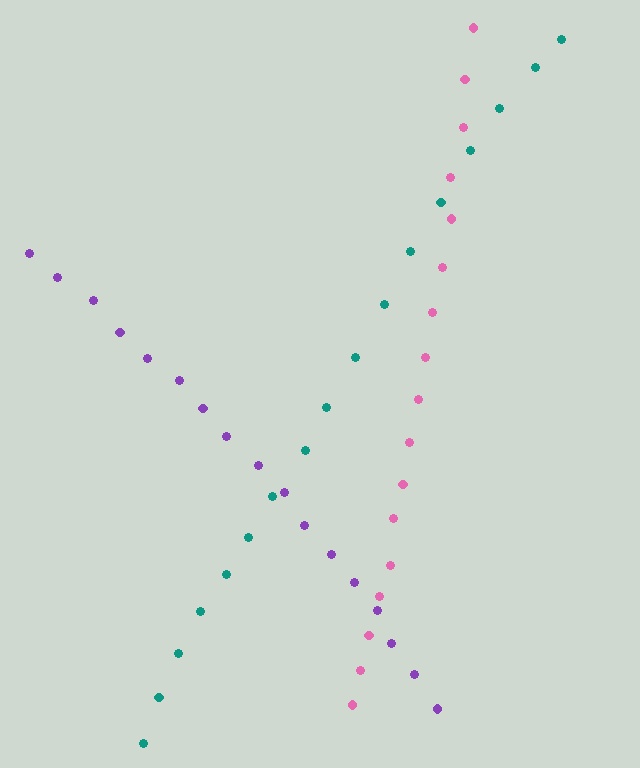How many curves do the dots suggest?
There are 3 distinct paths.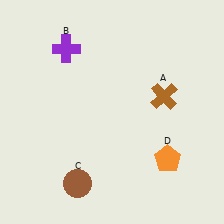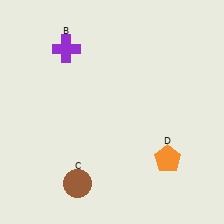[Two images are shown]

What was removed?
The brown cross (A) was removed in Image 2.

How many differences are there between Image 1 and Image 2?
There is 1 difference between the two images.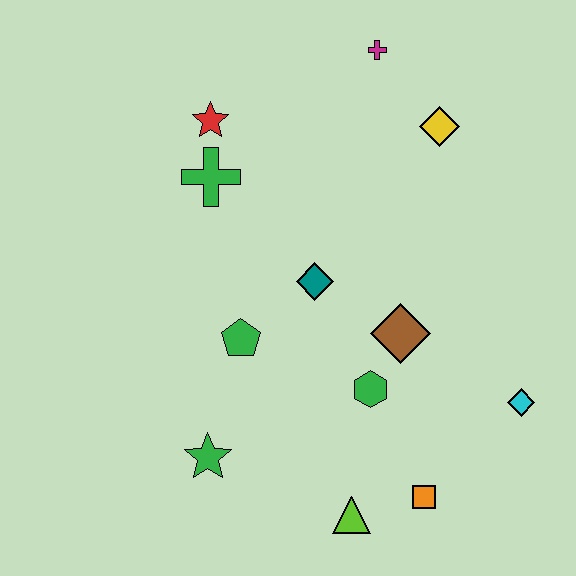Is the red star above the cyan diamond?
Yes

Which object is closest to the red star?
The green cross is closest to the red star.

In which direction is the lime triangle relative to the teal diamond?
The lime triangle is below the teal diamond.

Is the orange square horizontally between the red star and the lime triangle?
No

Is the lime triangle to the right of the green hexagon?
No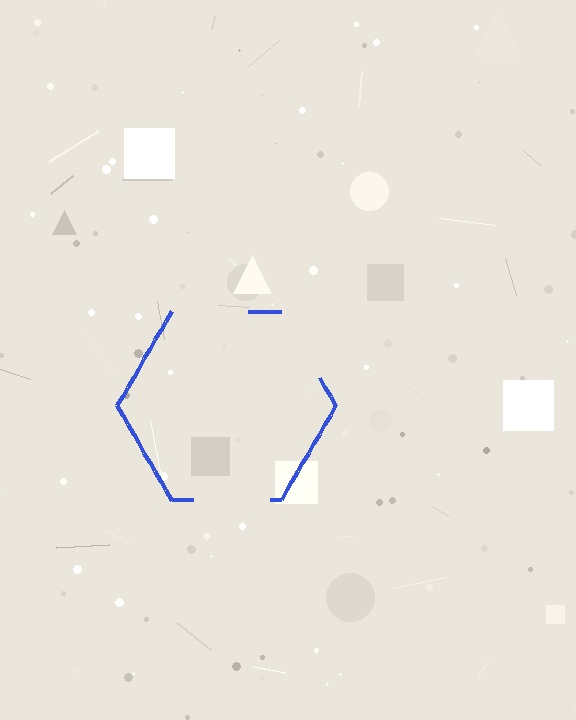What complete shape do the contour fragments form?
The contour fragments form a hexagon.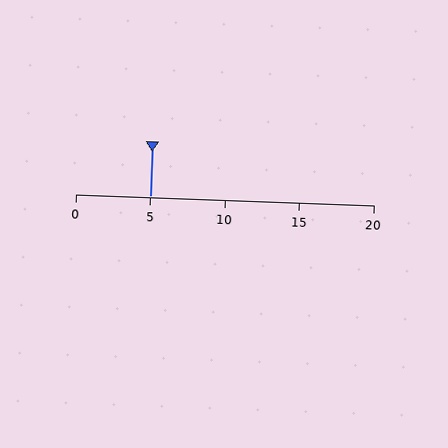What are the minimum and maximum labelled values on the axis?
The axis runs from 0 to 20.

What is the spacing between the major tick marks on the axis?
The major ticks are spaced 5 apart.